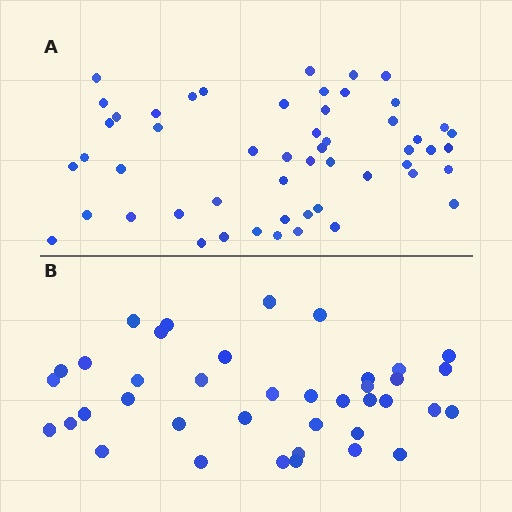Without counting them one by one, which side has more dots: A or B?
Region A (the top region) has more dots.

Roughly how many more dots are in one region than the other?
Region A has approximately 15 more dots than region B.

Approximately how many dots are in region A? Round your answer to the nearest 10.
About 50 dots. (The exact count is 53, which rounds to 50.)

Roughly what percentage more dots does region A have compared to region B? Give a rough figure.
About 35% more.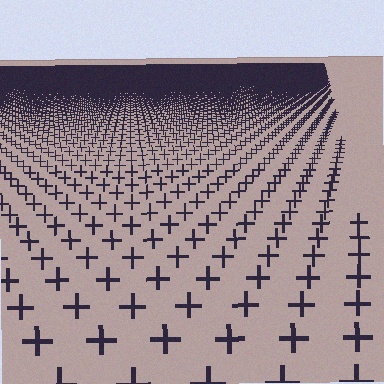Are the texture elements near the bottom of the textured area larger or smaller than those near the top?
Larger. Near the bottom, elements are closer to the viewer and appear at a bigger on-screen size.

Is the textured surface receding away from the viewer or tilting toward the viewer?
The surface is receding away from the viewer. Texture elements get smaller and denser toward the top.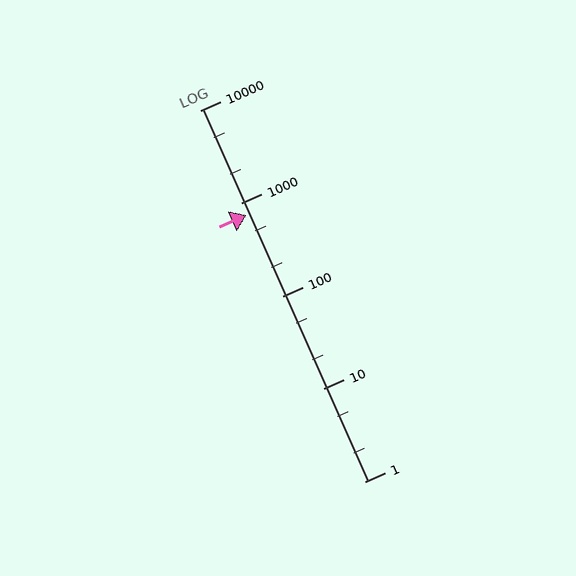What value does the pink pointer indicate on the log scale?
The pointer indicates approximately 750.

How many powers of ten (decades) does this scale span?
The scale spans 4 decades, from 1 to 10000.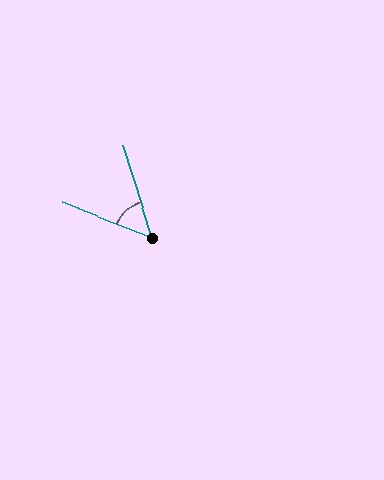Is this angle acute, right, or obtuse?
It is acute.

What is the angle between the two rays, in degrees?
Approximately 51 degrees.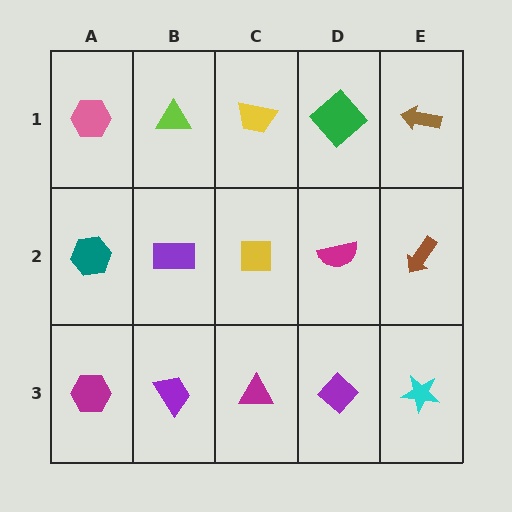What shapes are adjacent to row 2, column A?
A pink hexagon (row 1, column A), a magenta hexagon (row 3, column A), a purple rectangle (row 2, column B).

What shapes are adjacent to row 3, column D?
A magenta semicircle (row 2, column D), a magenta triangle (row 3, column C), a cyan star (row 3, column E).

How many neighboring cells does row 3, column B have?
3.